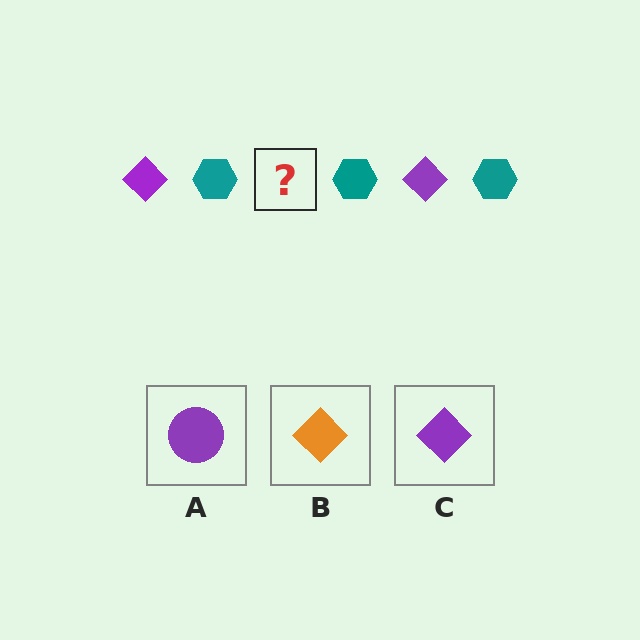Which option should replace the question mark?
Option C.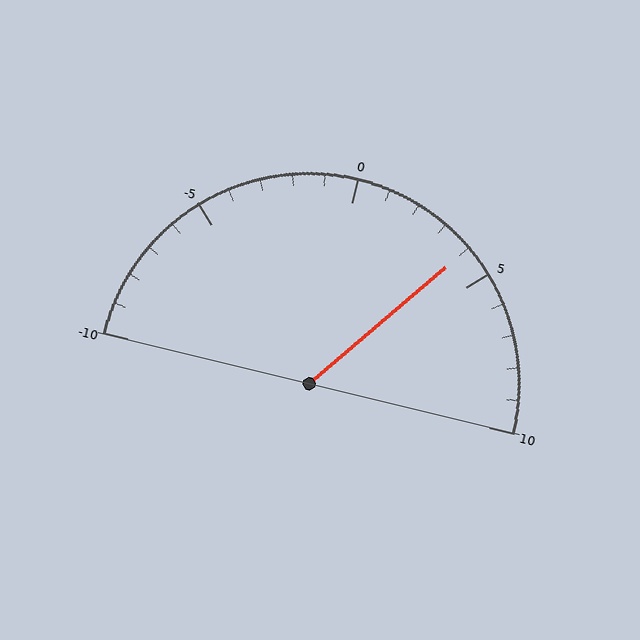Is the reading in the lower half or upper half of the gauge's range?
The reading is in the upper half of the range (-10 to 10).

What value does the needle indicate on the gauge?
The needle indicates approximately 4.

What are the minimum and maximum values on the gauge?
The gauge ranges from -10 to 10.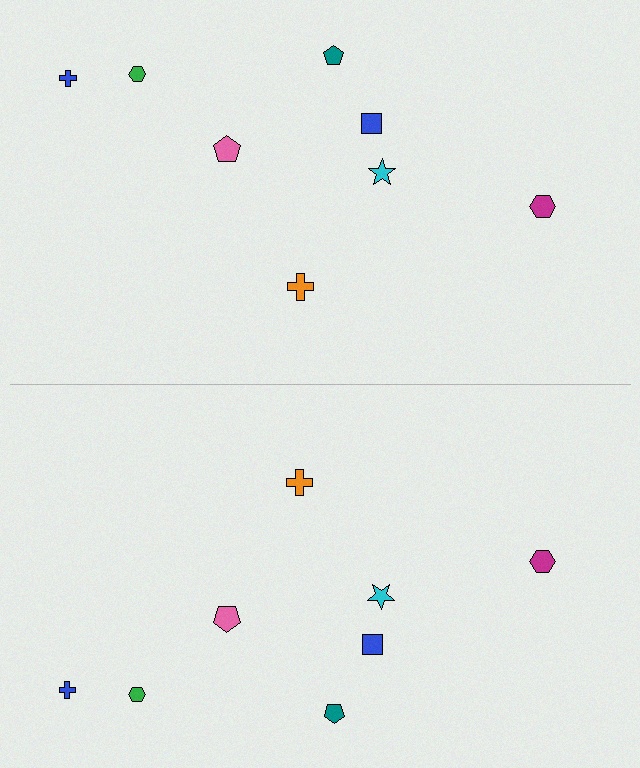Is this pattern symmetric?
Yes, this pattern has bilateral (reflection) symmetry.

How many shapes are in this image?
There are 16 shapes in this image.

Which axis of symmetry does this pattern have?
The pattern has a horizontal axis of symmetry running through the center of the image.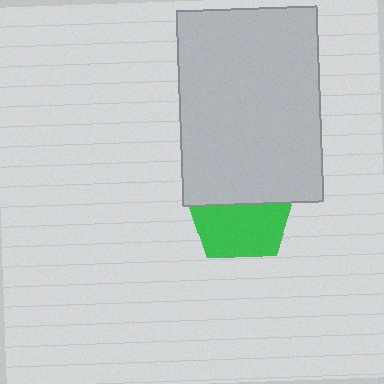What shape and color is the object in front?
The object in front is a light gray rectangle.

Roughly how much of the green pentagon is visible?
About half of it is visible (roughly 54%).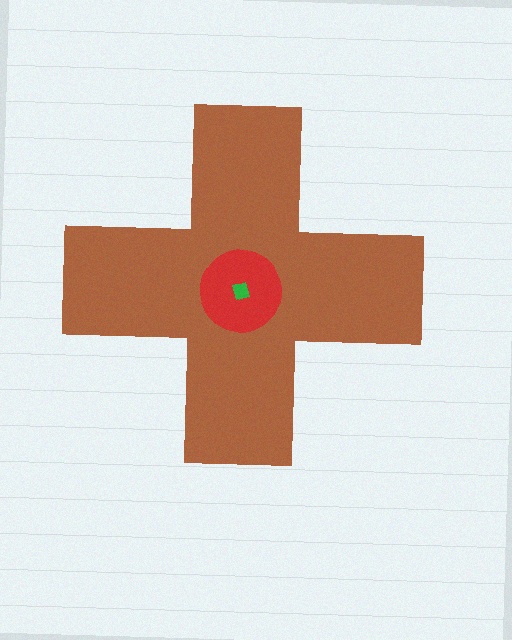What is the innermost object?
The green diamond.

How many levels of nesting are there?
3.